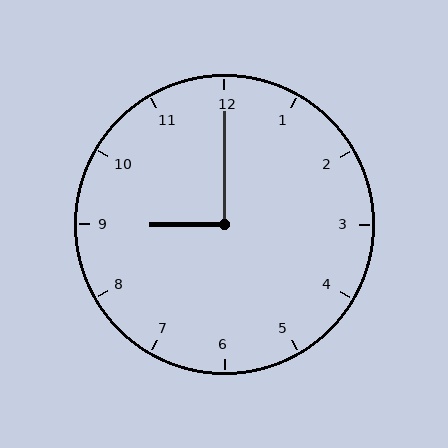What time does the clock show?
9:00.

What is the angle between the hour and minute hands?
Approximately 90 degrees.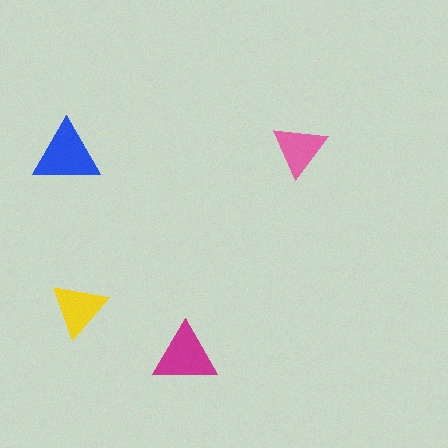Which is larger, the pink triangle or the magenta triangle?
The magenta one.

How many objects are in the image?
There are 4 objects in the image.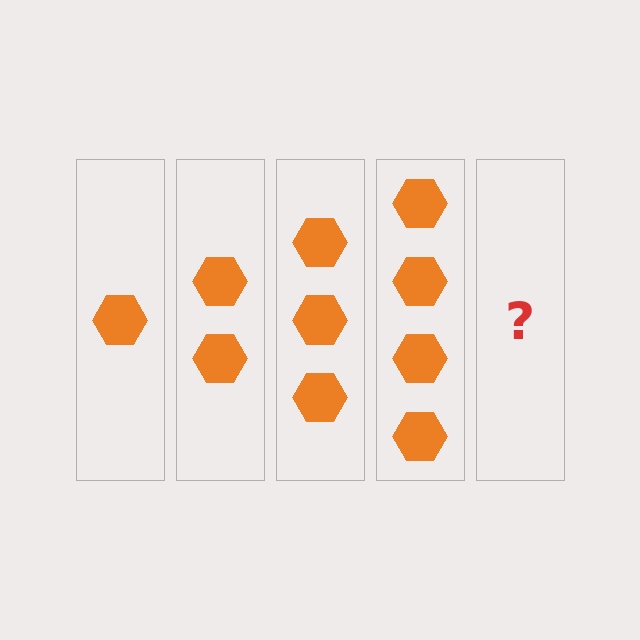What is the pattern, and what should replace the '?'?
The pattern is that each step adds one more hexagon. The '?' should be 5 hexagons.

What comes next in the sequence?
The next element should be 5 hexagons.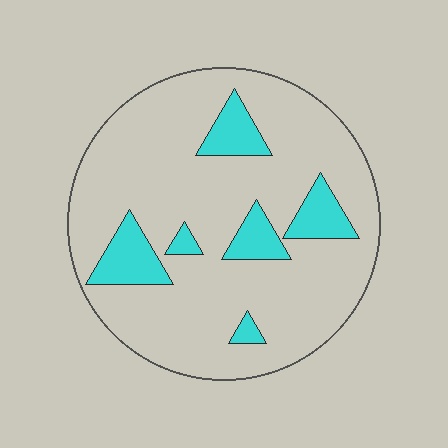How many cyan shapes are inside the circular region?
6.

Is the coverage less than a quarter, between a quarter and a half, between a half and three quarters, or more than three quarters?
Less than a quarter.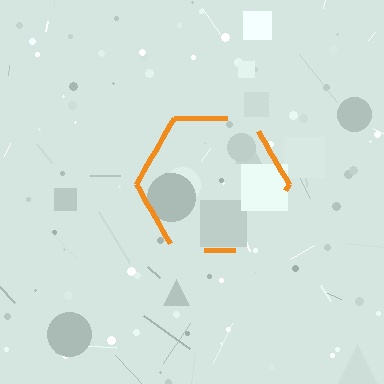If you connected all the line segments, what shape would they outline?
They would outline a hexagon.